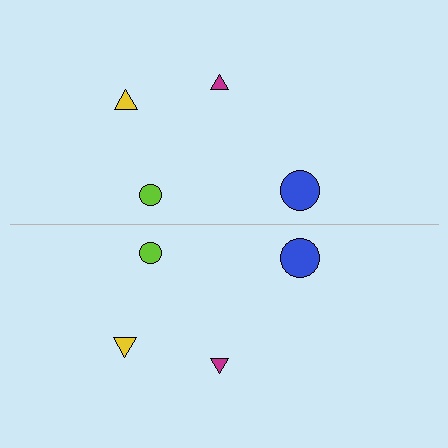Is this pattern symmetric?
Yes, this pattern has bilateral (reflection) symmetry.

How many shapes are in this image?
There are 8 shapes in this image.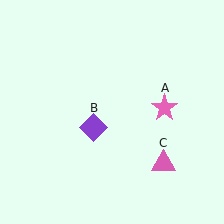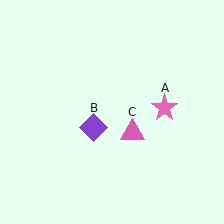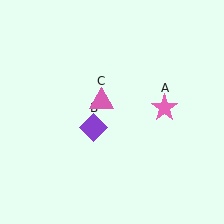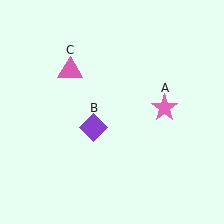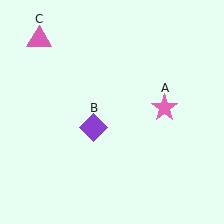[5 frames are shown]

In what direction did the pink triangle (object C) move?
The pink triangle (object C) moved up and to the left.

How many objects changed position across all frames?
1 object changed position: pink triangle (object C).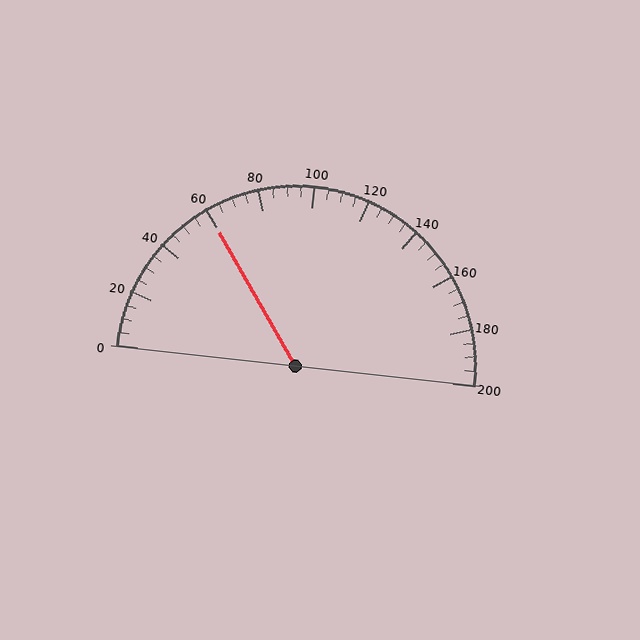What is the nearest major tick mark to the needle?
The nearest major tick mark is 60.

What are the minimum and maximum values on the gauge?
The gauge ranges from 0 to 200.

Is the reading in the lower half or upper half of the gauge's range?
The reading is in the lower half of the range (0 to 200).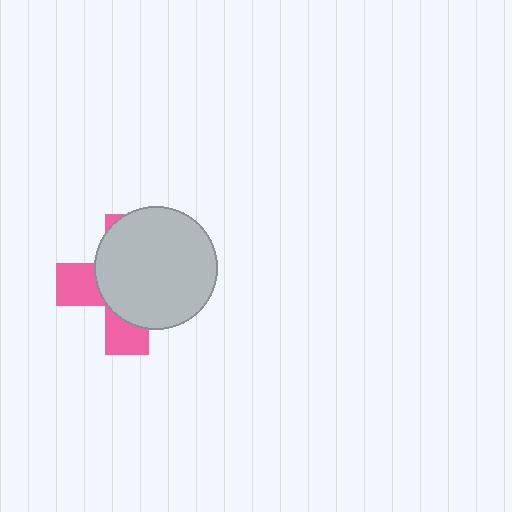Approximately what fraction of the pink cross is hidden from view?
Roughly 67% of the pink cross is hidden behind the light gray circle.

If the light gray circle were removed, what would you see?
You would see the complete pink cross.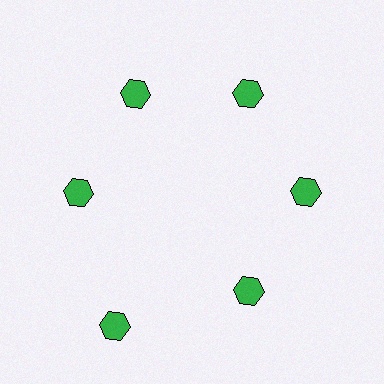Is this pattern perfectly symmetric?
No. The 6 green hexagons are arranged in a ring, but one element near the 7 o'clock position is pushed outward from the center, breaking the 6-fold rotational symmetry.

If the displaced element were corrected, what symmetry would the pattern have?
It would have 6-fold rotational symmetry — the pattern would map onto itself every 60 degrees.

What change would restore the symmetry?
The symmetry would be restored by moving it inward, back onto the ring so that all 6 hexagons sit at equal angles and equal distance from the center.